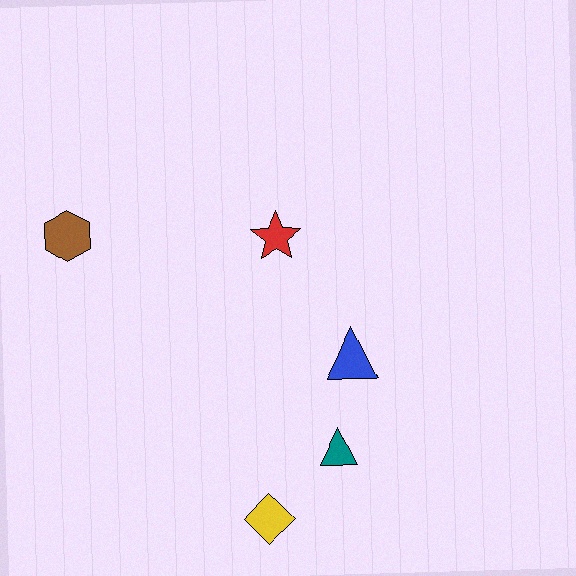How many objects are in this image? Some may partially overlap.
There are 5 objects.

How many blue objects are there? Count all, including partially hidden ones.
There is 1 blue object.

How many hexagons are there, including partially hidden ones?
There is 1 hexagon.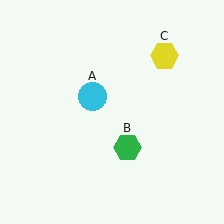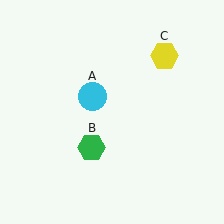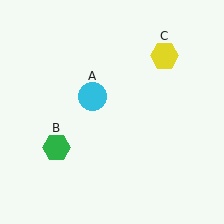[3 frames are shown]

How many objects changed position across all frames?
1 object changed position: green hexagon (object B).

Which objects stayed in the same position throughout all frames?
Cyan circle (object A) and yellow hexagon (object C) remained stationary.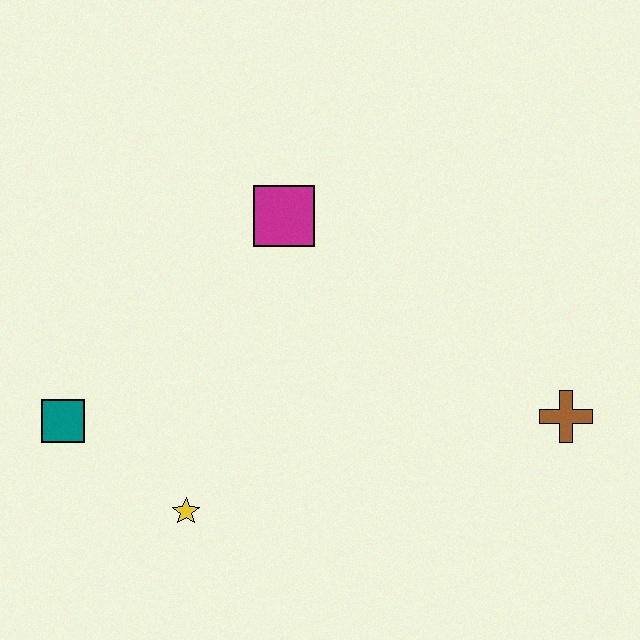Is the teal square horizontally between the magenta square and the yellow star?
No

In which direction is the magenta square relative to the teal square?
The magenta square is to the right of the teal square.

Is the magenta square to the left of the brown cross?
Yes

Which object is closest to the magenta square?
The teal square is closest to the magenta square.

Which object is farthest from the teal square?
The brown cross is farthest from the teal square.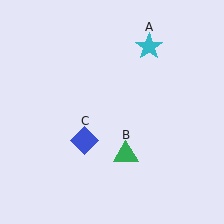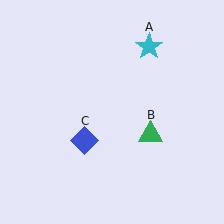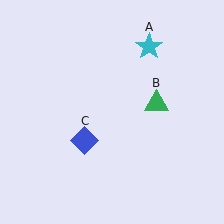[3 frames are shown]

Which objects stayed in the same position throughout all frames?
Cyan star (object A) and blue diamond (object C) remained stationary.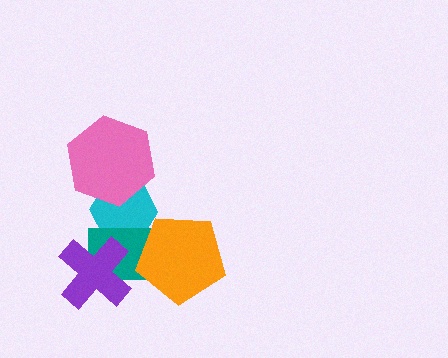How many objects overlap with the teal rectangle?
3 objects overlap with the teal rectangle.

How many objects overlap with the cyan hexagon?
2 objects overlap with the cyan hexagon.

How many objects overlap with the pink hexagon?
1 object overlaps with the pink hexagon.